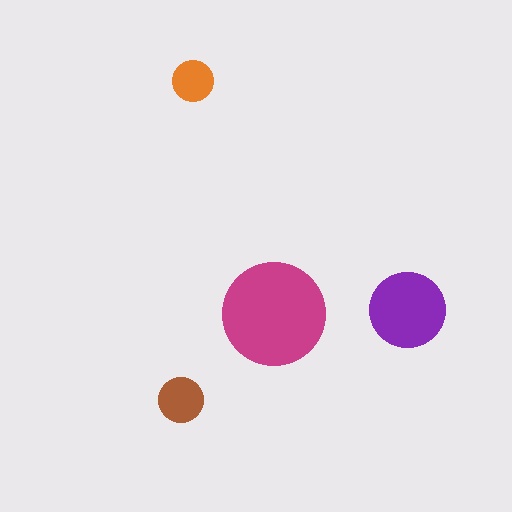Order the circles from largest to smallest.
the magenta one, the purple one, the brown one, the orange one.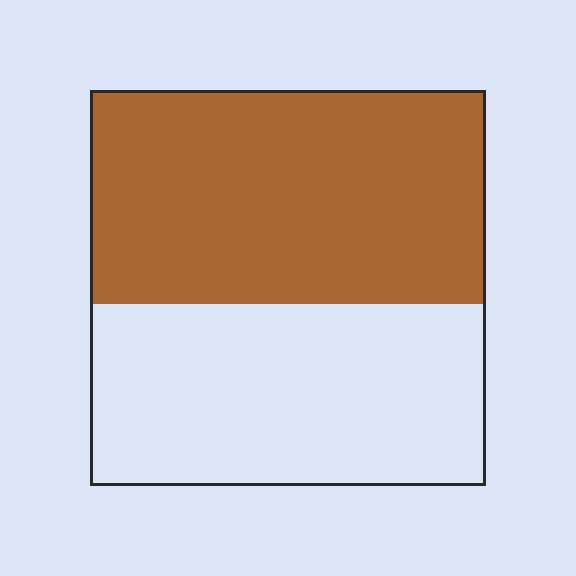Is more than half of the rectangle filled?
Yes.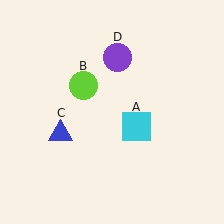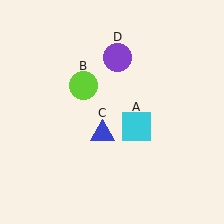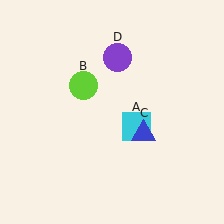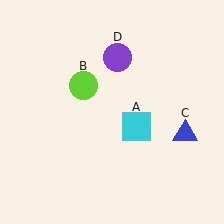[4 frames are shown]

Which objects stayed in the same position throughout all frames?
Cyan square (object A) and lime circle (object B) and purple circle (object D) remained stationary.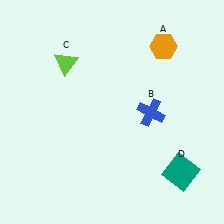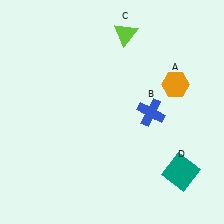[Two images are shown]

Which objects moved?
The objects that moved are: the orange hexagon (A), the lime triangle (C).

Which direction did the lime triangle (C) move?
The lime triangle (C) moved right.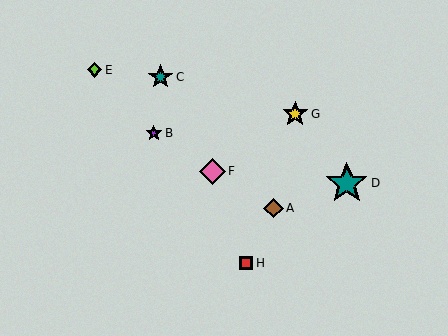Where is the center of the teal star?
The center of the teal star is at (347, 183).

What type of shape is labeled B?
Shape B is a purple star.